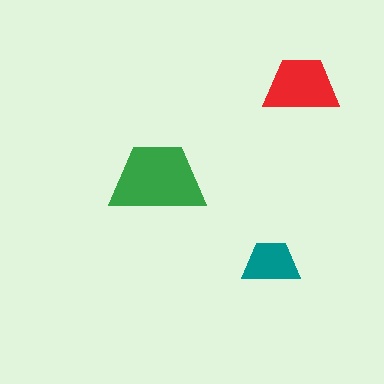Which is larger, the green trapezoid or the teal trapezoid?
The green one.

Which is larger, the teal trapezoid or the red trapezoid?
The red one.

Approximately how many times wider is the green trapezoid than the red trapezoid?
About 1.5 times wider.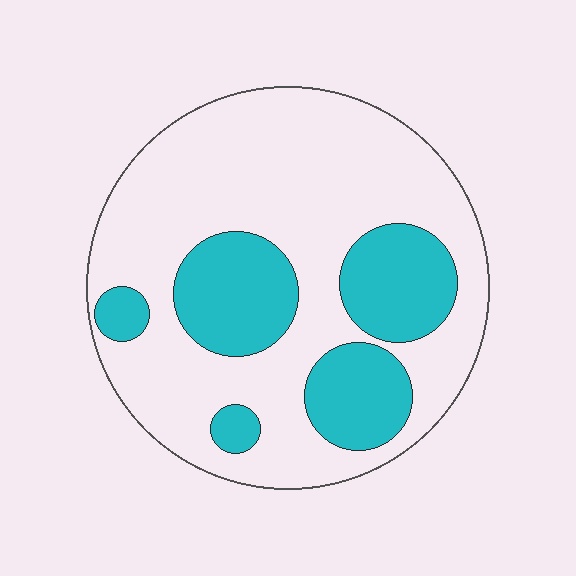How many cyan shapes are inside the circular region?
5.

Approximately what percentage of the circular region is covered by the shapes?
Approximately 30%.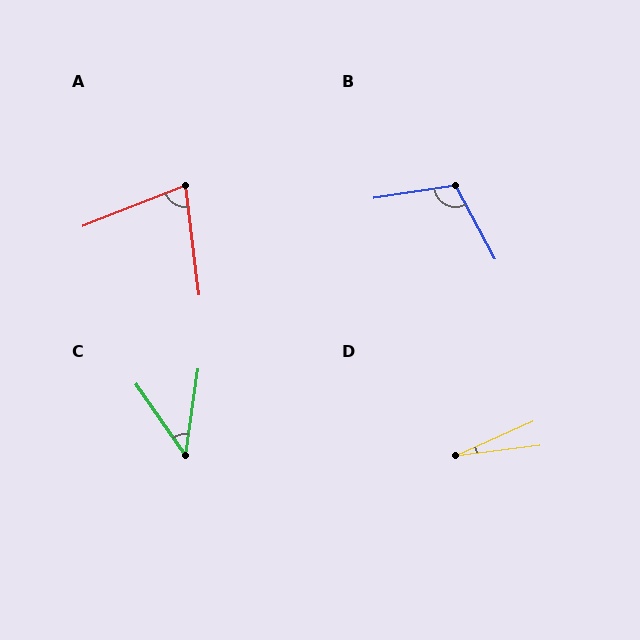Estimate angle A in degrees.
Approximately 76 degrees.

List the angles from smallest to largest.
D (17°), C (43°), A (76°), B (110°).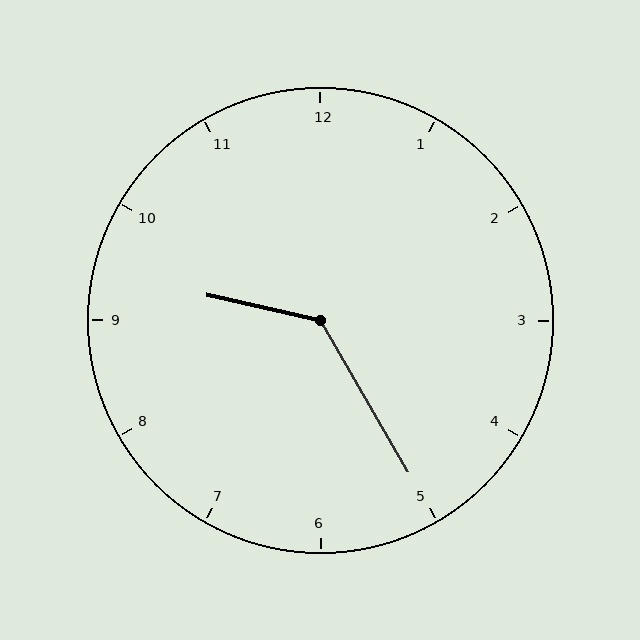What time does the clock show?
9:25.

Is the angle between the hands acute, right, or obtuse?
It is obtuse.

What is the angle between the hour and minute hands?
Approximately 132 degrees.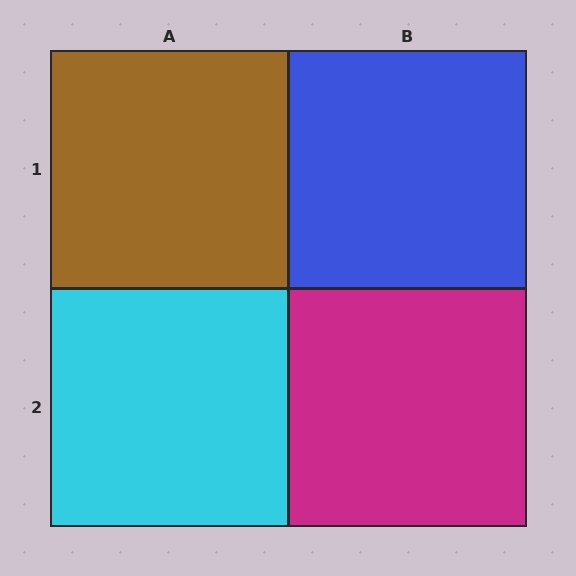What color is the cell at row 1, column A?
Brown.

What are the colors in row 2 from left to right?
Cyan, magenta.